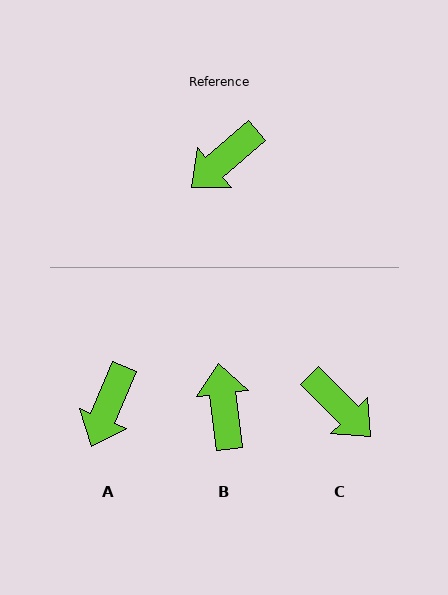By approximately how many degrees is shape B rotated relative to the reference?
Approximately 124 degrees clockwise.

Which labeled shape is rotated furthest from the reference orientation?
B, about 124 degrees away.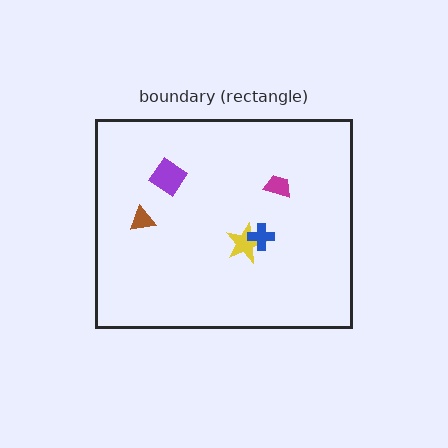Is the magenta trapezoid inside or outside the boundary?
Inside.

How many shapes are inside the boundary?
5 inside, 0 outside.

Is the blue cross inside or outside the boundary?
Inside.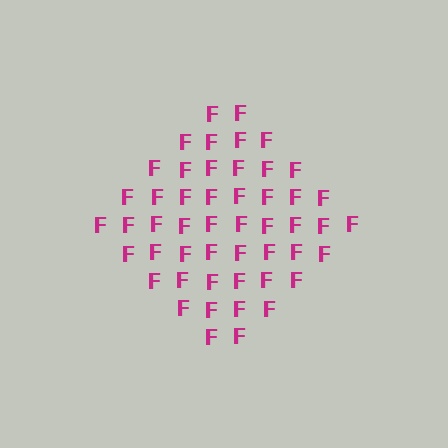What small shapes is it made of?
It is made of small letter F's.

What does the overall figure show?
The overall figure shows a diamond.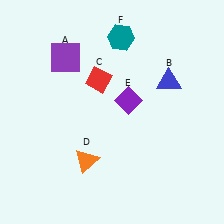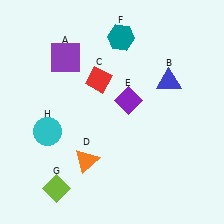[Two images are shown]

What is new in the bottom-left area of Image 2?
A cyan circle (H) was added in the bottom-left area of Image 2.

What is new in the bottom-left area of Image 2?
A lime diamond (G) was added in the bottom-left area of Image 2.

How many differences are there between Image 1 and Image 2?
There are 2 differences between the two images.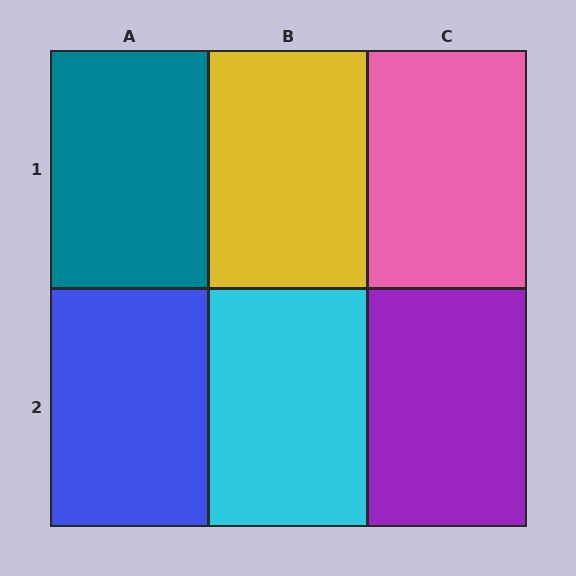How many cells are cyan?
1 cell is cyan.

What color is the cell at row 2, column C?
Purple.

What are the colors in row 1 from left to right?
Teal, yellow, pink.